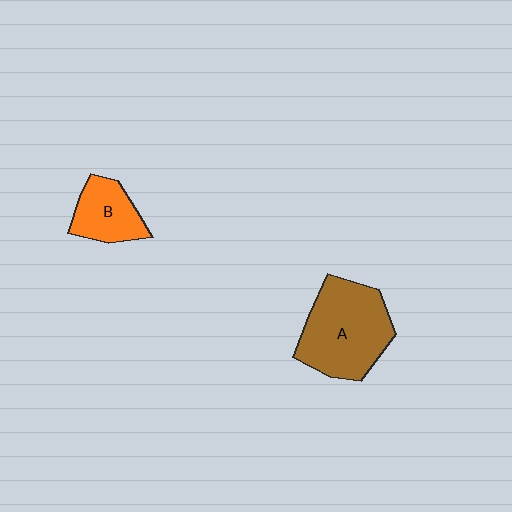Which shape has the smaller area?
Shape B (orange).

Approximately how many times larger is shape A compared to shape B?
Approximately 2.0 times.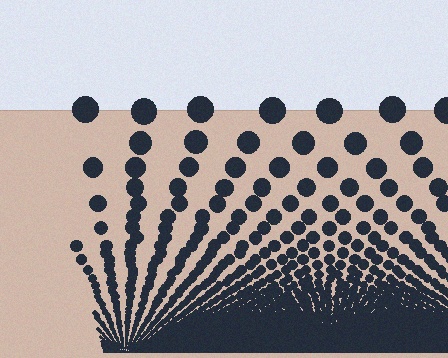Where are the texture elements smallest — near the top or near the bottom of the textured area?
Near the bottom.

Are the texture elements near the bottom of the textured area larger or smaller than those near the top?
Smaller. The gradient is inverted — elements near the bottom are smaller and denser.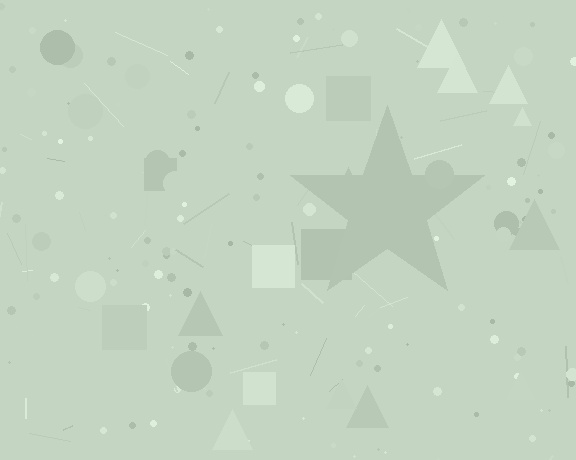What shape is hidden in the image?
A star is hidden in the image.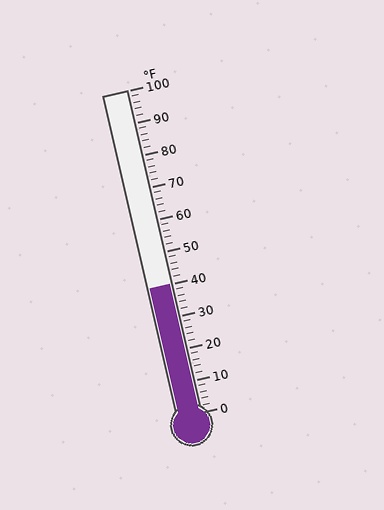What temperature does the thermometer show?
The thermometer shows approximately 40°F.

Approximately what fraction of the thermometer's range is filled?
The thermometer is filled to approximately 40% of its range.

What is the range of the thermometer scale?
The thermometer scale ranges from 0°F to 100°F.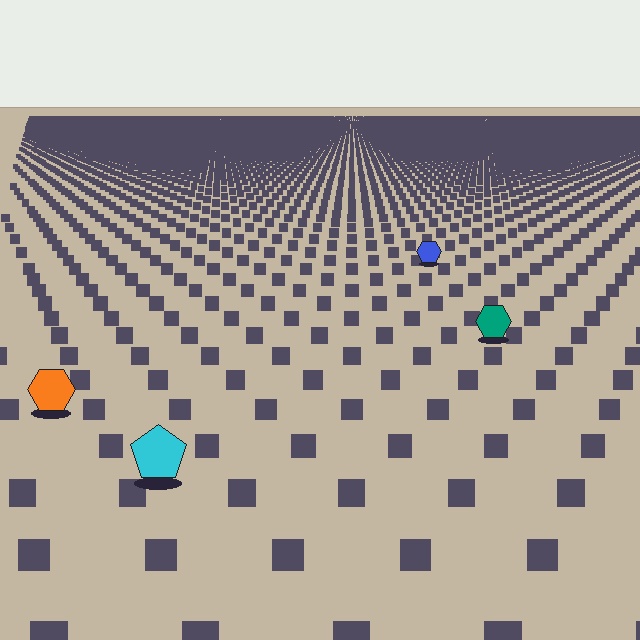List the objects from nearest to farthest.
From nearest to farthest: the cyan pentagon, the orange hexagon, the teal hexagon, the blue hexagon.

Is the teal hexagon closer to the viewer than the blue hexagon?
Yes. The teal hexagon is closer — you can tell from the texture gradient: the ground texture is coarser near it.